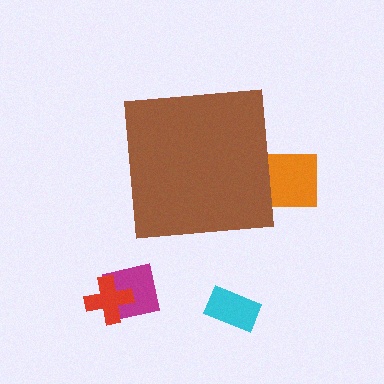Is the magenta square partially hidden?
No, the magenta square is fully visible.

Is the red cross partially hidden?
No, the red cross is fully visible.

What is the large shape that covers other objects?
A brown square.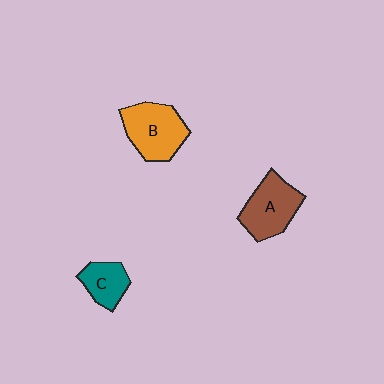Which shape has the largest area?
Shape B (orange).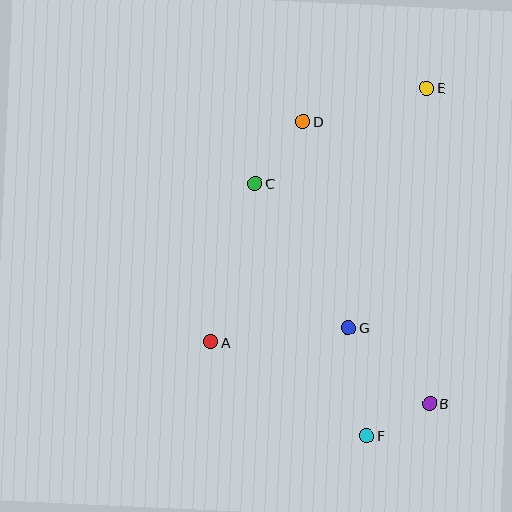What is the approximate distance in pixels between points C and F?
The distance between C and F is approximately 276 pixels.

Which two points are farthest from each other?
Points E and F are farthest from each other.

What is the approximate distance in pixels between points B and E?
The distance between B and E is approximately 316 pixels.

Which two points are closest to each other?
Points B and F are closest to each other.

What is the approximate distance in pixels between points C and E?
The distance between C and E is approximately 196 pixels.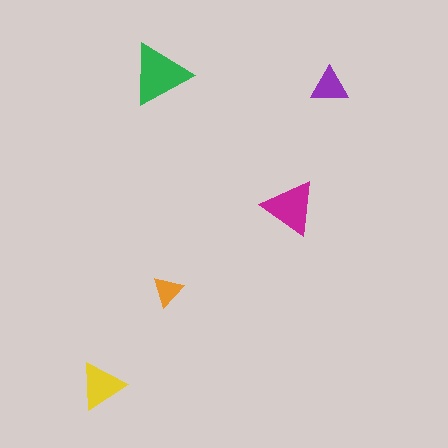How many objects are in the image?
There are 5 objects in the image.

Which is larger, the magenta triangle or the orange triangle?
The magenta one.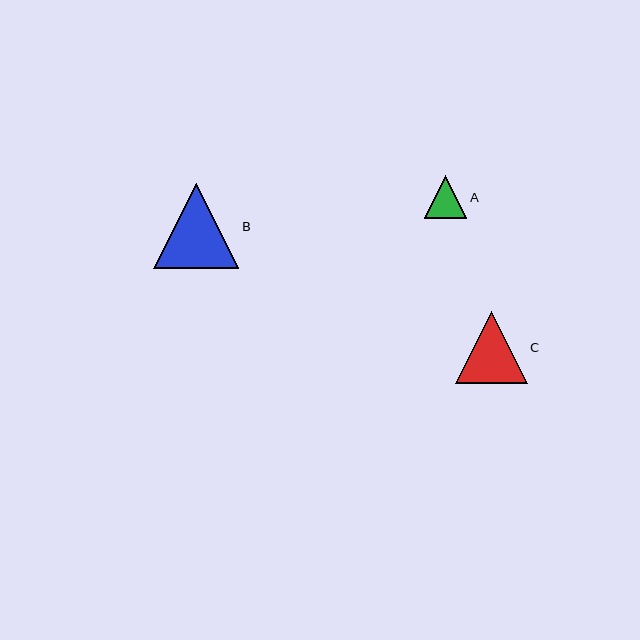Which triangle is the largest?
Triangle B is the largest with a size of approximately 85 pixels.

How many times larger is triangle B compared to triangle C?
Triangle B is approximately 1.2 times the size of triangle C.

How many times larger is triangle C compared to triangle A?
Triangle C is approximately 1.7 times the size of triangle A.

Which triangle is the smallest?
Triangle A is the smallest with a size of approximately 43 pixels.